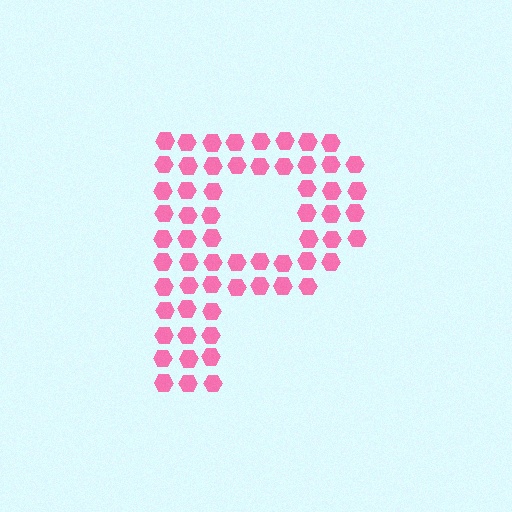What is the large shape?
The large shape is the letter P.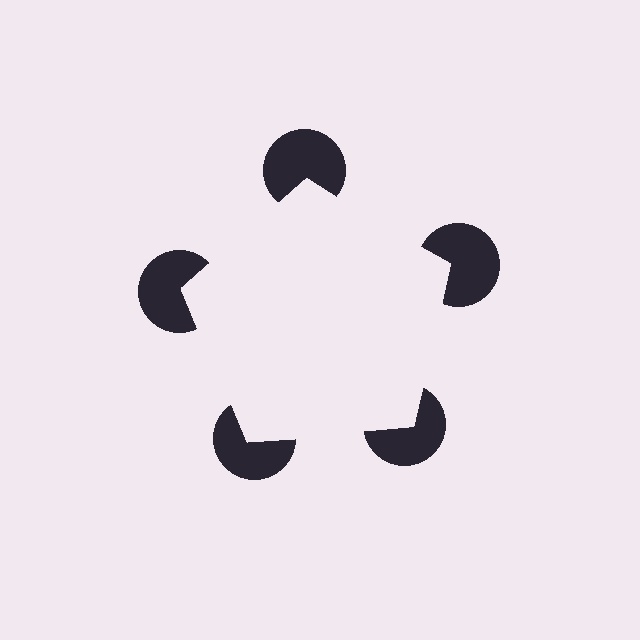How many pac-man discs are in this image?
There are 5 — one at each vertex of the illusory pentagon.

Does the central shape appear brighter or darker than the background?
It typically appears slightly brighter than the background, even though no actual brightness change is drawn.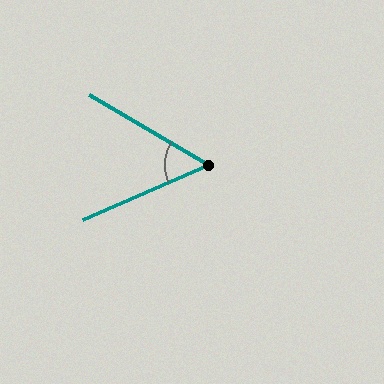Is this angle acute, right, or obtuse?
It is acute.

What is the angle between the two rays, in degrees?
Approximately 54 degrees.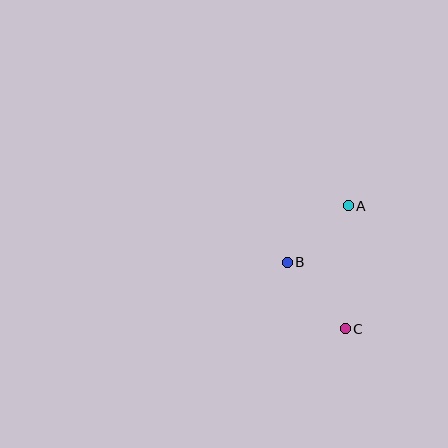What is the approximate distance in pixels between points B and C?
The distance between B and C is approximately 88 pixels.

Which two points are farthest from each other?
Points A and C are farthest from each other.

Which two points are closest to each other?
Points A and B are closest to each other.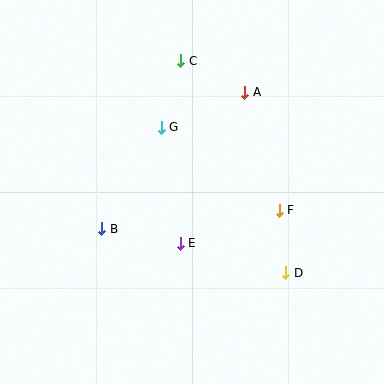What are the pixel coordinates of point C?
Point C is at (181, 61).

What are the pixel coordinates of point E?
Point E is at (180, 243).